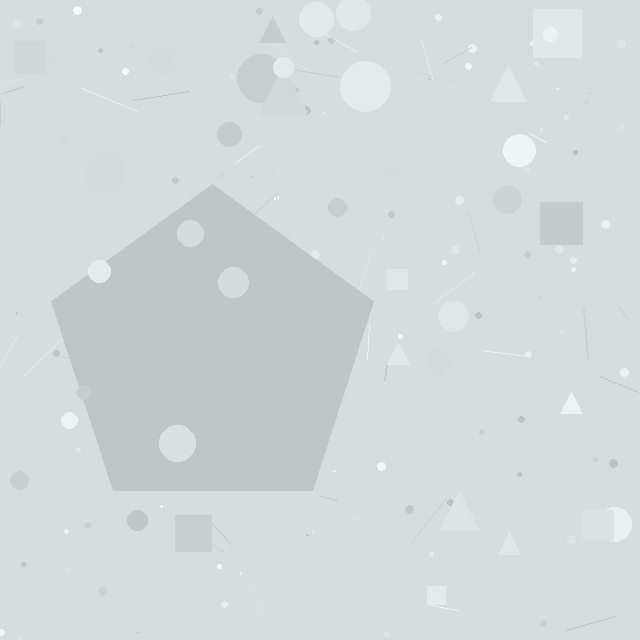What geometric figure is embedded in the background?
A pentagon is embedded in the background.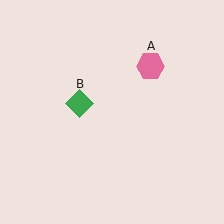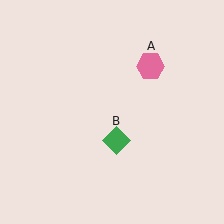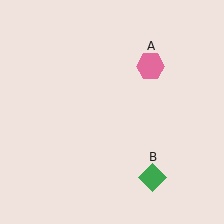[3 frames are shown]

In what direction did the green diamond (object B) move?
The green diamond (object B) moved down and to the right.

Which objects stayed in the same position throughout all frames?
Pink hexagon (object A) remained stationary.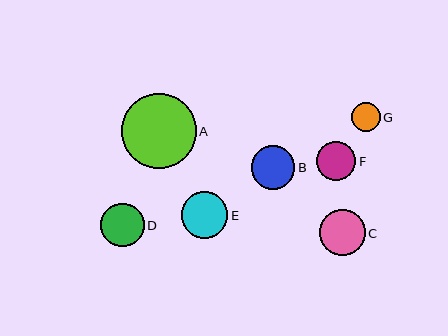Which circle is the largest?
Circle A is the largest with a size of approximately 75 pixels.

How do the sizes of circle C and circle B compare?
Circle C and circle B are approximately the same size.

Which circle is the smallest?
Circle G is the smallest with a size of approximately 29 pixels.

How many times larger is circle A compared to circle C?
Circle A is approximately 1.6 times the size of circle C.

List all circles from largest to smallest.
From largest to smallest: A, E, C, B, D, F, G.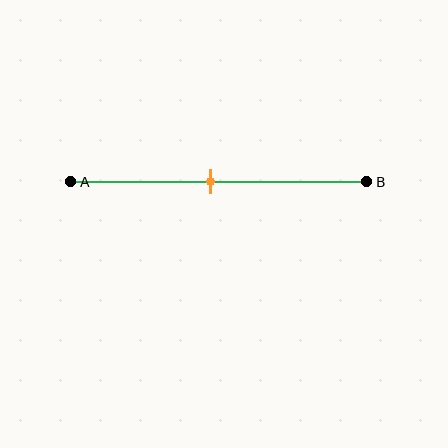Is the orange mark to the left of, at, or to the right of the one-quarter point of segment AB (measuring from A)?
The orange mark is to the right of the one-quarter point of segment AB.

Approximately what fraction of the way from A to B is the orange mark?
The orange mark is approximately 45% of the way from A to B.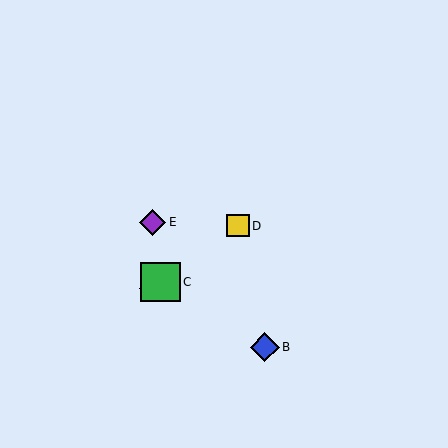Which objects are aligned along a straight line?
Objects A, C, D are aligned along a straight line.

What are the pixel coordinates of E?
Object E is at (153, 222).